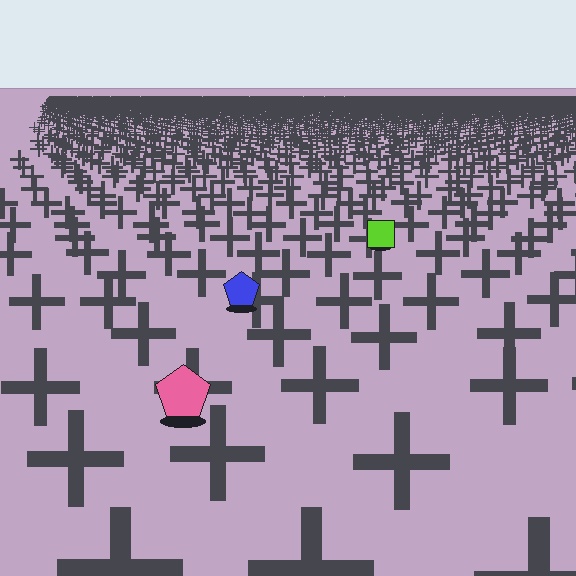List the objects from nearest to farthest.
From nearest to farthest: the pink pentagon, the blue pentagon, the lime square.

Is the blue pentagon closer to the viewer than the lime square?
Yes. The blue pentagon is closer — you can tell from the texture gradient: the ground texture is coarser near it.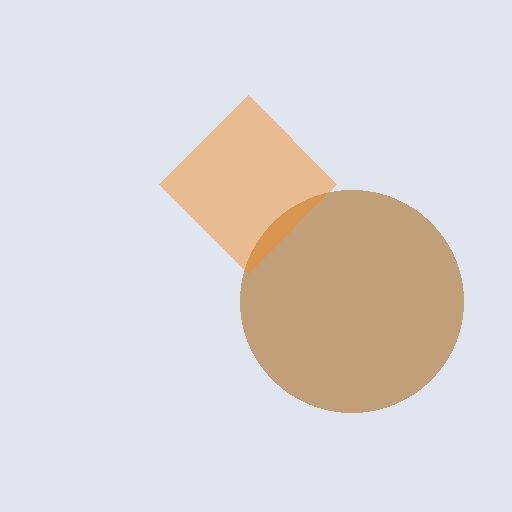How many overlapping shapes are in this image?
There are 2 overlapping shapes in the image.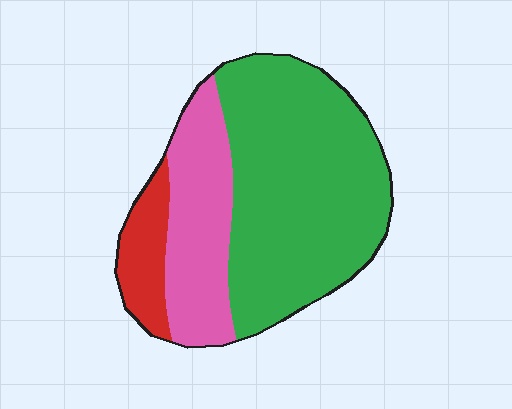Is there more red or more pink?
Pink.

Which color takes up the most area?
Green, at roughly 60%.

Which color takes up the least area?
Red, at roughly 10%.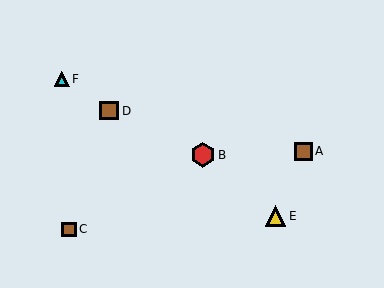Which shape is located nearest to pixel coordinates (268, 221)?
The yellow triangle (labeled E) at (275, 216) is nearest to that location.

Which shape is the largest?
The red hexagon (labeled B) is the largest.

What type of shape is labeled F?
Shape F is a cyan triangle.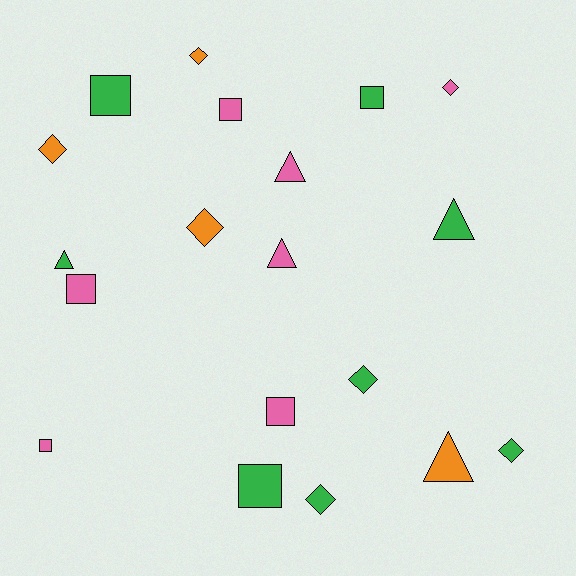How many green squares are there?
There are 3 green squares.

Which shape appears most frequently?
Square, with 7 objects.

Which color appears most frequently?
Green, with 8 objects.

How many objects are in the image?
There are 19 objects.